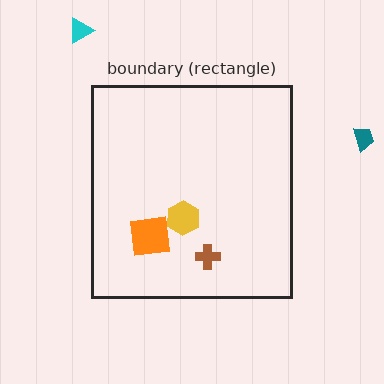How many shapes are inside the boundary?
3 inside, 2 outside.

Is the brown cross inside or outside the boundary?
Inside.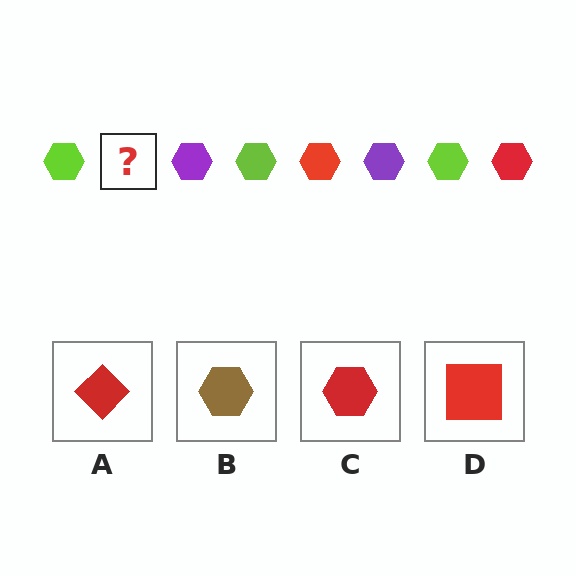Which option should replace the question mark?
Option C.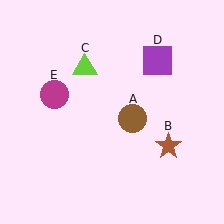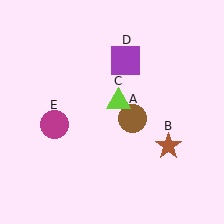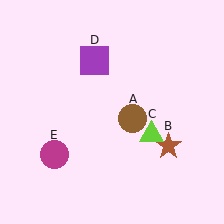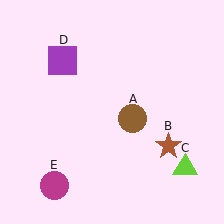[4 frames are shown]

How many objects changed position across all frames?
3 objects changed position: lime triangle (object C), purple square (object D), magenta circle (object E).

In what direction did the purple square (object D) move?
The purple square (object D) moved left.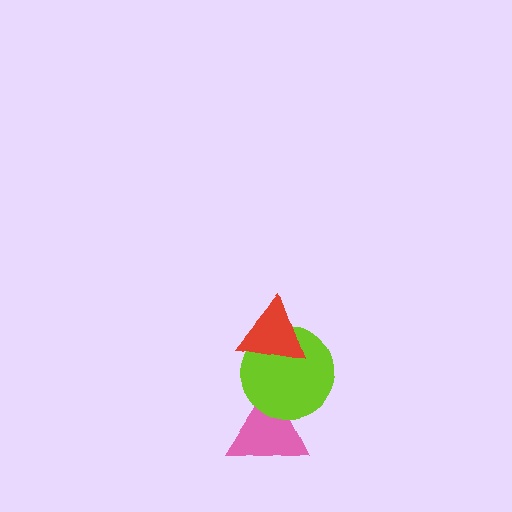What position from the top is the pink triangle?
The pink triangle is 3rd from the top.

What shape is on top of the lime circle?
The red triangle is on top of the lime circle.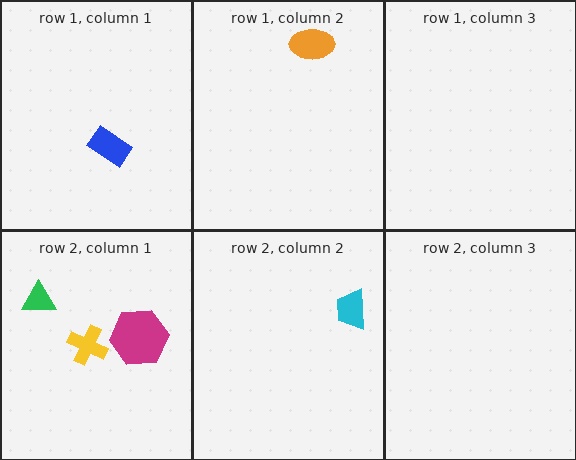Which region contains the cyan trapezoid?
The row 2, column 2 region.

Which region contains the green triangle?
The row 2, column 1 region.